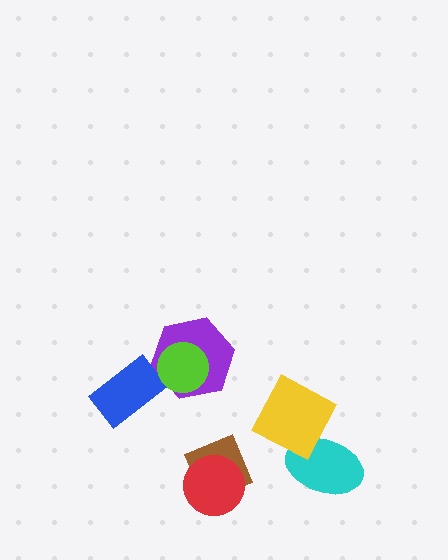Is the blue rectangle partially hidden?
No, no other shape covers it.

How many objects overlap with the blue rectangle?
0 objects overlap with the blue rectangle.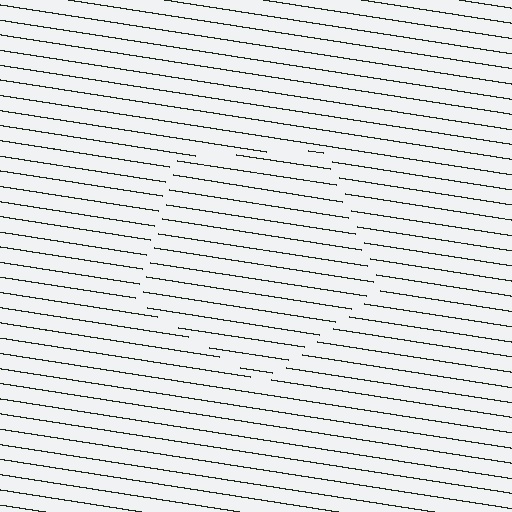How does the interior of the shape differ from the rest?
The interior of the shape contains the same grating, shifted by half a period — the contour is defined by the phase discontinuity where line-ends from the inner and outer gratings abut.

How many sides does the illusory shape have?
5 sides — the line-ends trace a pentagon.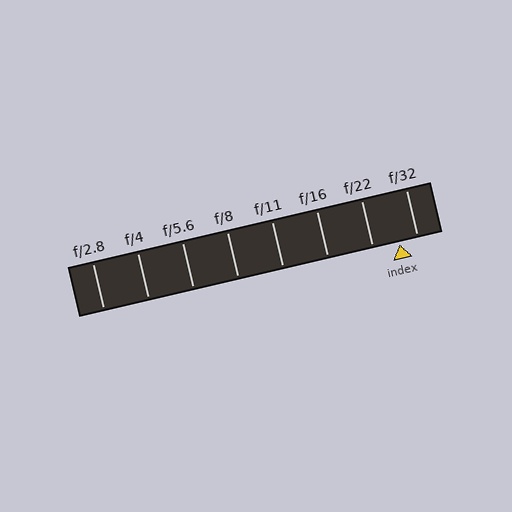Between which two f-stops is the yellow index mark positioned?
The index mark is between f/22 and f/32.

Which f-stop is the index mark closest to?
The index mark is closest to f/32.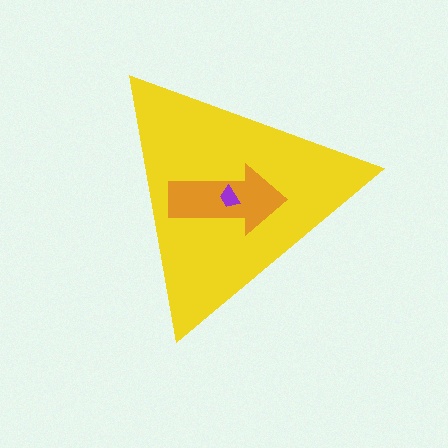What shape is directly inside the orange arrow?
The purple trapezoid.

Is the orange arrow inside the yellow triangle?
Yes.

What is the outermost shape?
The yellow triangle.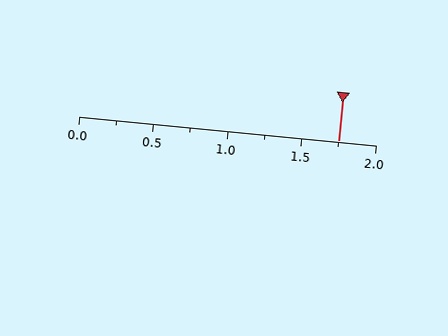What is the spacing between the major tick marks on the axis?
The major ticks are spaced 0.5 apart.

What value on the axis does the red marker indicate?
The marker indicates approximately 1.75.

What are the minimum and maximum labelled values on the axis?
The axis runs from 0.0 to 2.0.